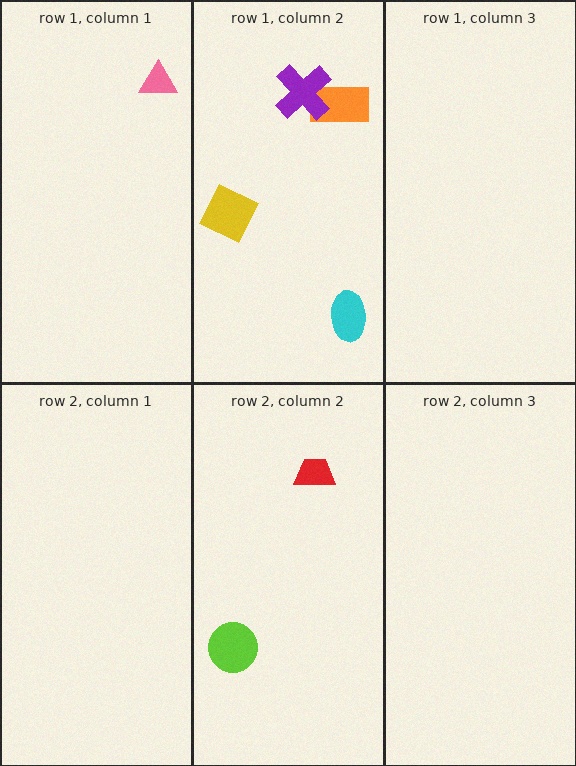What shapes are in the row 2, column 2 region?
The red trapezoid, the lime circle.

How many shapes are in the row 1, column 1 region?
1.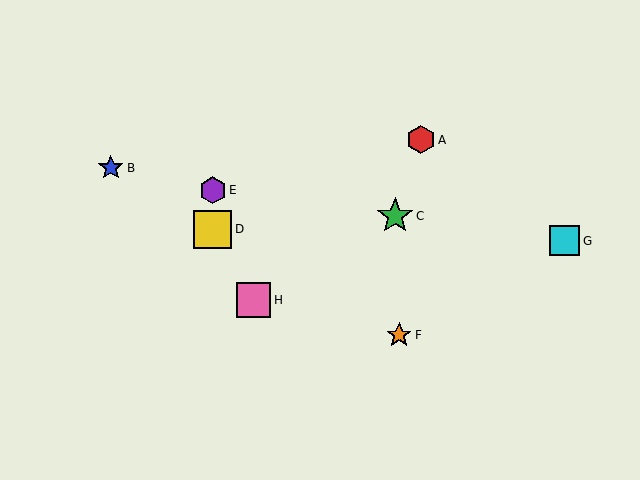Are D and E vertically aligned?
Yes, both are at x≈213.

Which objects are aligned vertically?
Objects D, E are aligned vertically.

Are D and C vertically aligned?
No, D is at x≈213 and C is at x≈395.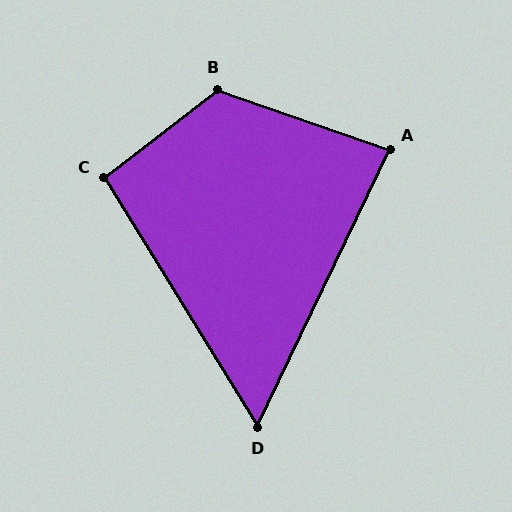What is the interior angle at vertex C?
Approximately 96 degrees (obtuse).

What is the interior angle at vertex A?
Approximately 84 degrees (acute).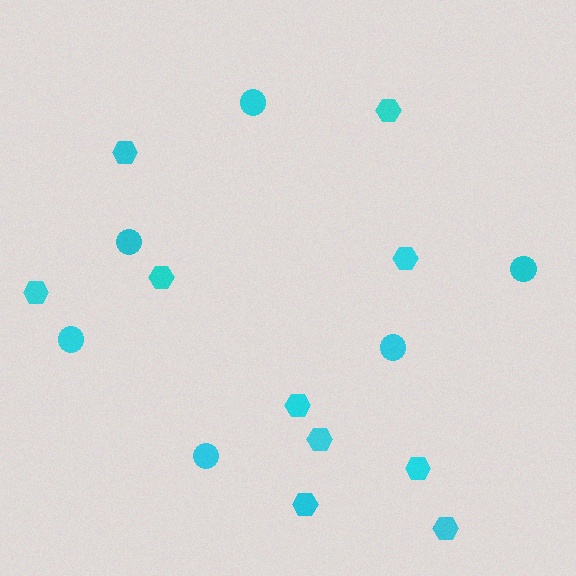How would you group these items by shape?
There are 2 groups: one group of circles (6) and one group of hexagons (10).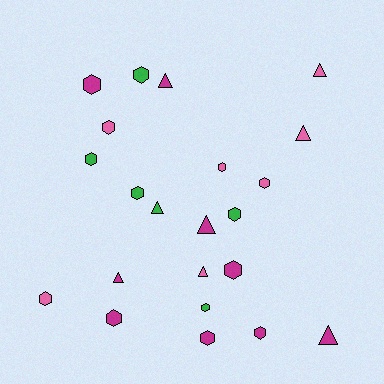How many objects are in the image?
There are 22 objects.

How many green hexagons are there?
There are 5 green hexagons.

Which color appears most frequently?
Magenta, with 9 objects.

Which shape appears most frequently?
Hexagon, with 14 objects.